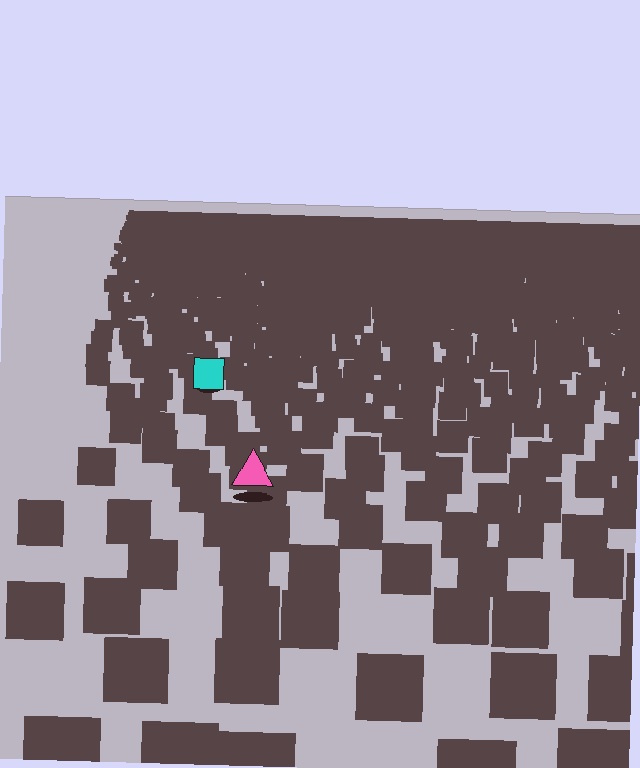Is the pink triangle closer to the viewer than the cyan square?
Yes. The pink triangle is closer — you can tell from the texture gradient: the ground texture is coarser near it.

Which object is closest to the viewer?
The pink triangle is closest. The texture marks near it are larger and more spread out.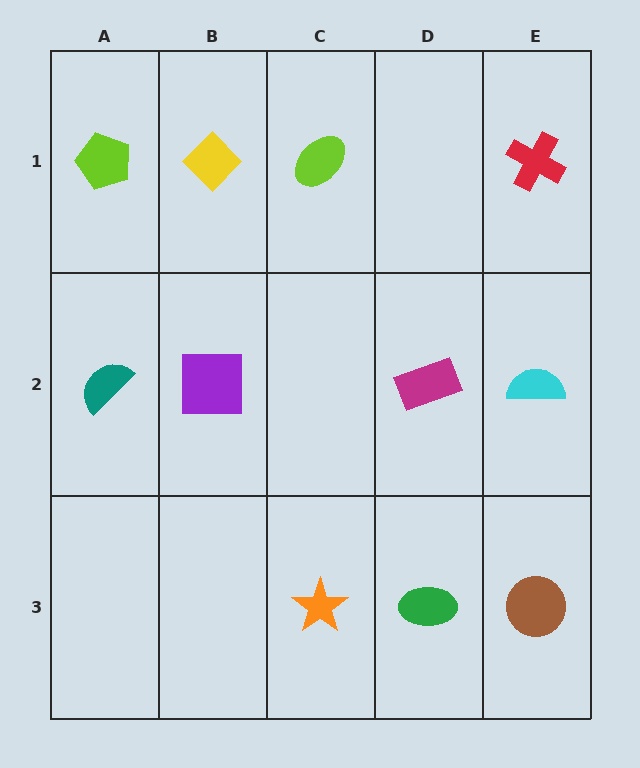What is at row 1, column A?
A lime pentagon.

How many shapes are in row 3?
3 shapes.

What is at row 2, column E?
A cyan semicircle.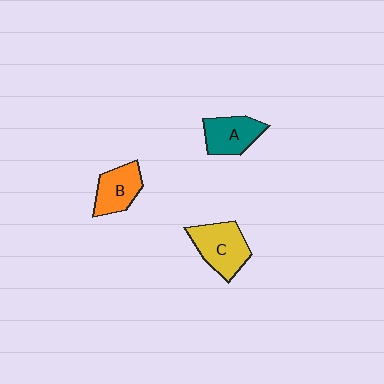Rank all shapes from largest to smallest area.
From largest to smallest: C (yellow), A (teal), B (orange).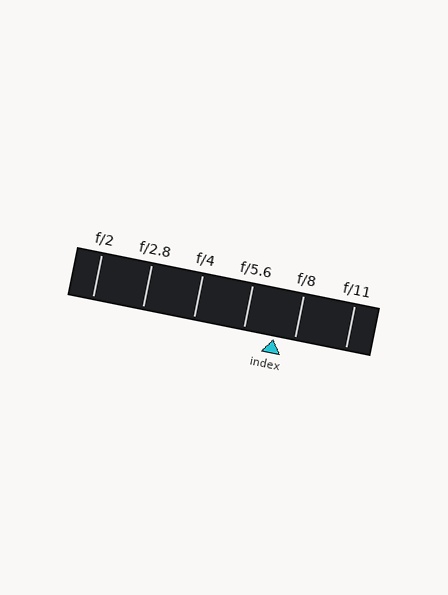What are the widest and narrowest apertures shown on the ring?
The widest aperture shown is f/2 and the narrowest is f/11.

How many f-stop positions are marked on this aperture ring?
There are 6 f-stop positions marked.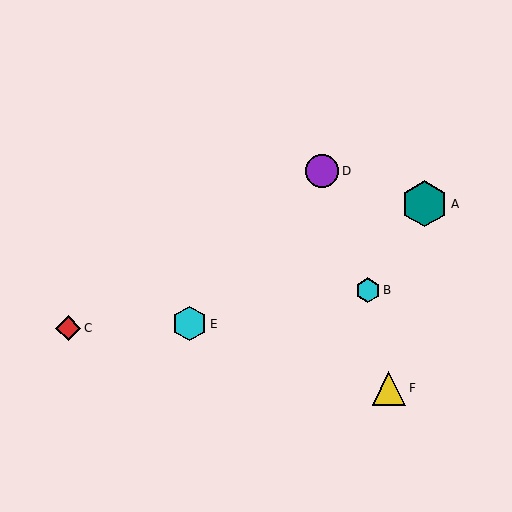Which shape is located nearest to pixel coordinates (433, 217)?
The teal hexagon (labeled A) at (425, 204) is nearest to that location.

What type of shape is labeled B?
Shape B is a cyan hexagon.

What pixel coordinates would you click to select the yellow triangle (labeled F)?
Click at (389, 388) to select the yellow triangle F.